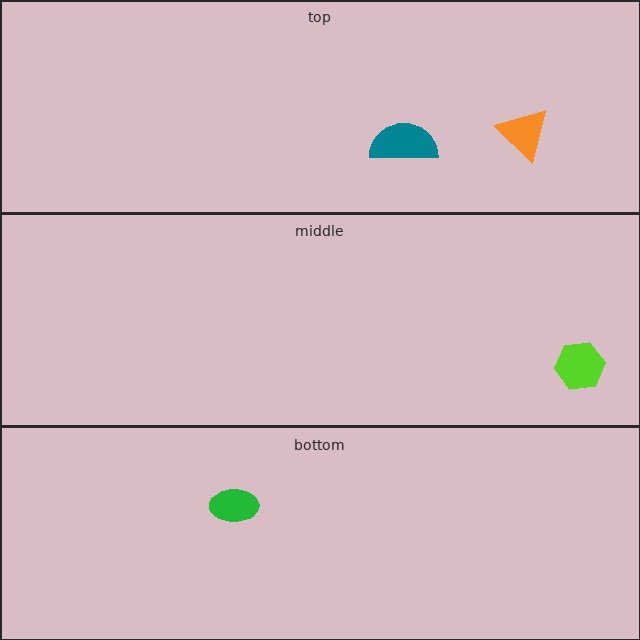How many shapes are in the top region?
2.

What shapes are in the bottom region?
The green ellipse.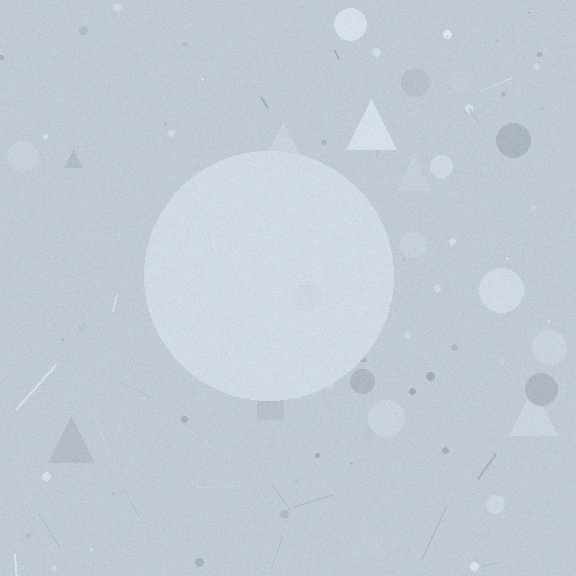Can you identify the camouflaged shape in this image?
The camouflaged shape is a circle.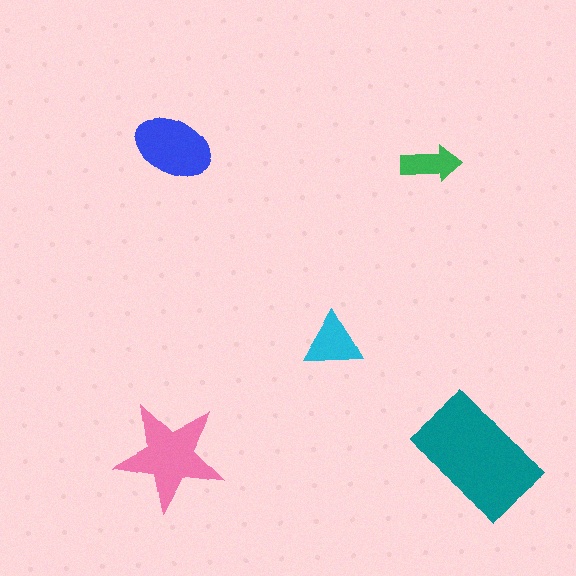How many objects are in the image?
There are 5 objects in the image.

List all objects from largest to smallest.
The teal rectangle, the pink star, the blue ellipse, the cyan triangle, the green arrow.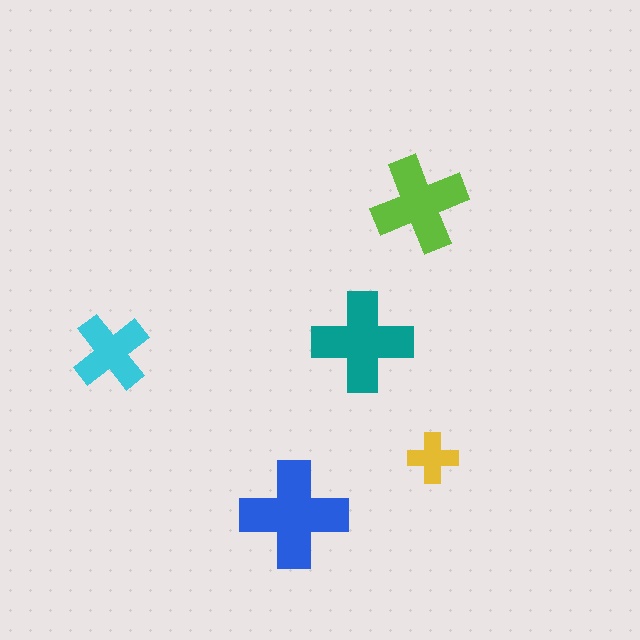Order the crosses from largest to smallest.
the blue one, the teal one, the lime one, the cyan one, the yellow one.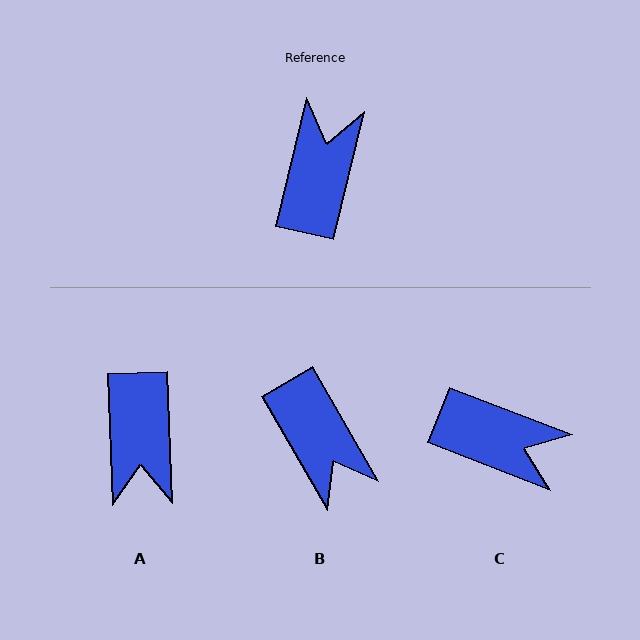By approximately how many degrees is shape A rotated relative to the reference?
Approximately 164 degrees clockwise.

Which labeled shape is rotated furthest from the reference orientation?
A, about 164 degrees away.